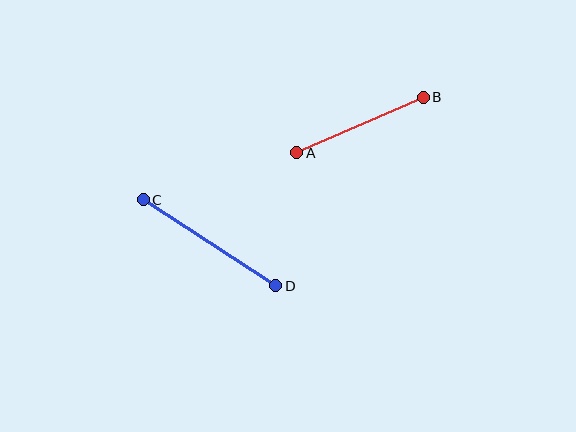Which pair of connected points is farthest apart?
Points C and D are farthest apart.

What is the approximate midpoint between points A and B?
The midpoint is at approximately (360, 125) pixels.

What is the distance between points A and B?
The distance is approximately 138 pixels.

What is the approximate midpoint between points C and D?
The midpoint is at approximately (210, 243) pixels.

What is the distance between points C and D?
The distance is approximately 158 pixels.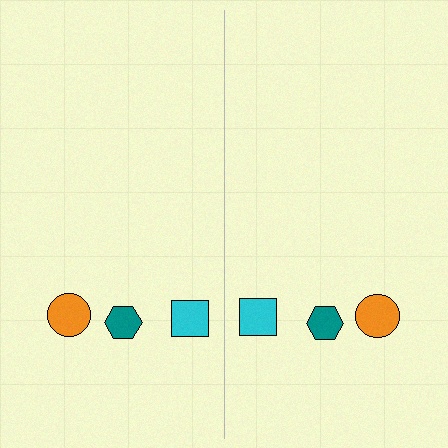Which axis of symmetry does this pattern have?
The pattern has a vertical axis of symmetry running through the center of the image.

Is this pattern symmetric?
Yes, this pattern has bilateral (reflection) symmetry.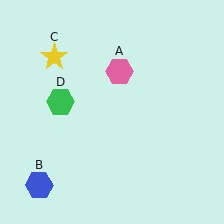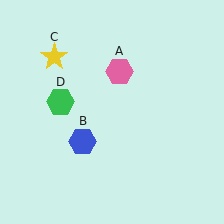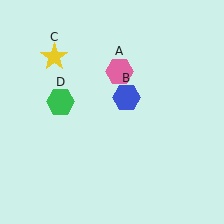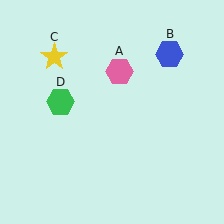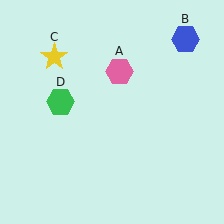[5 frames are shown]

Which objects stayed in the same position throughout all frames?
Pink hexagon (object A) and yellow star (object C) and green hexagon (object D) remained stationary.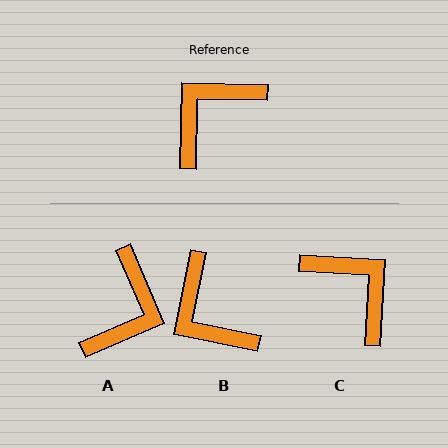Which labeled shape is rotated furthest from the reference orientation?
A, about 156 degrees away.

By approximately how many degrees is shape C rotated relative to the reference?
Approximately 92 degrees clockwise.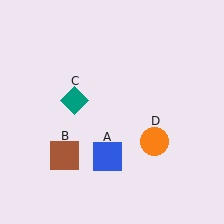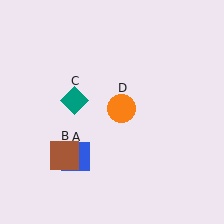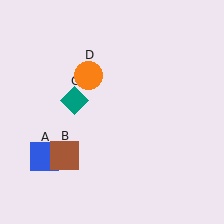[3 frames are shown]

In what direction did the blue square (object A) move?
The blue square (object A) moved left.